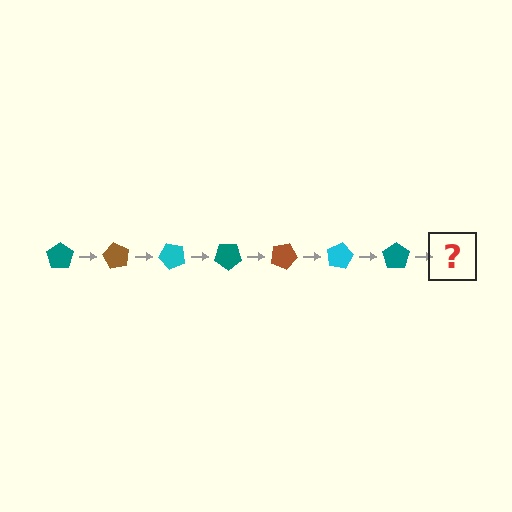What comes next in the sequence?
The next element should be a brown pentagon, rotated 420 degrees from the start.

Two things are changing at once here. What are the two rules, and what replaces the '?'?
The two rules are that it rotates 60 degrees each step and the color cycles through teal, brown, and cyan. The '?' should be a brown pentagon, rotated 420 degrees from the start.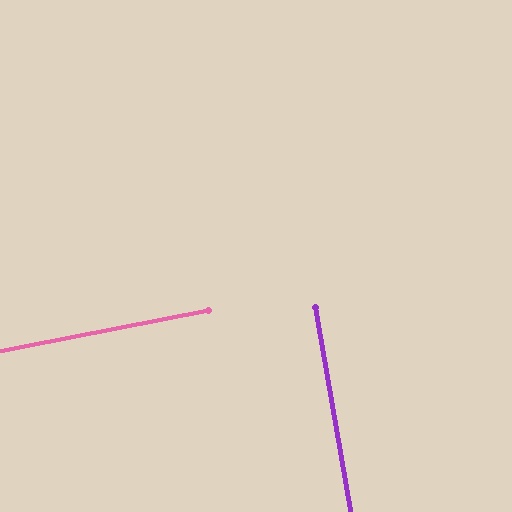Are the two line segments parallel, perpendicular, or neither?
Perpendicular — they meet at approximately 89°.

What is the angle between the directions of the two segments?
Approximately 89 degrees.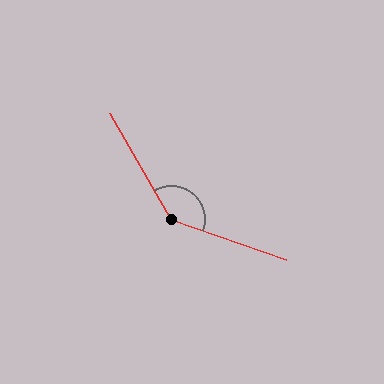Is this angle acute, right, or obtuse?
It is obtuse.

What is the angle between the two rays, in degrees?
Approximately 139 degrees.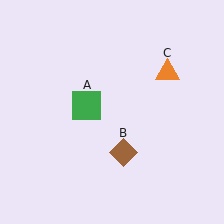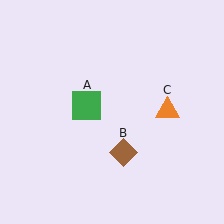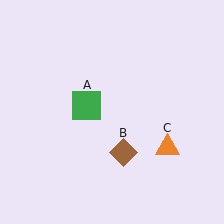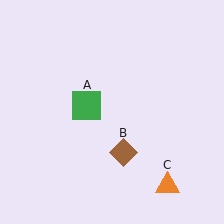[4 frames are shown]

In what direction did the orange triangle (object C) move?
The orange triangle (object C) moved down.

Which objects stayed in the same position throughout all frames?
Green square (object A) and brown diamond (object B) remained stationary.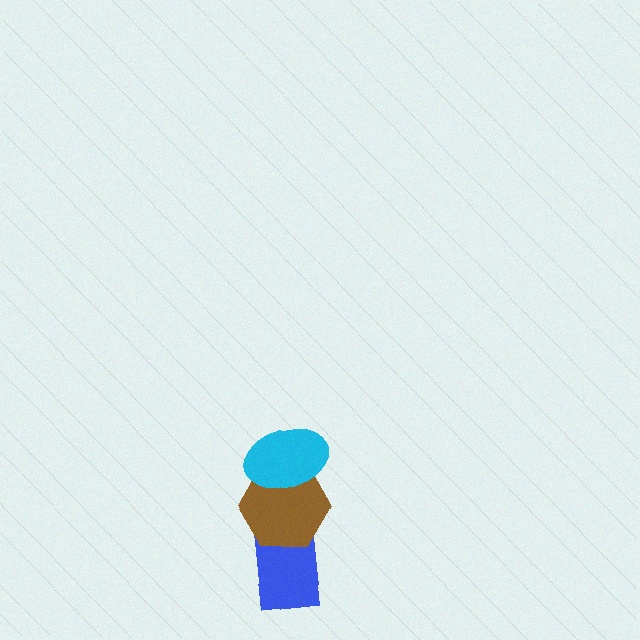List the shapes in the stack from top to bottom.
From top to bottom: the cyan ellipse, the brown hexagon, the blue rectangle.